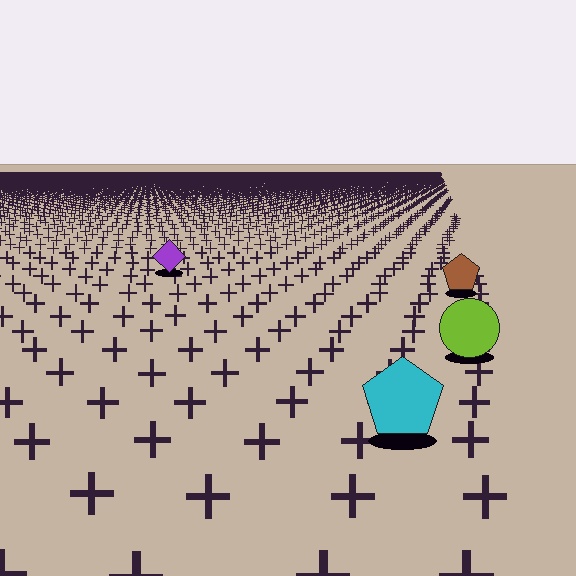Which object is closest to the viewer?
The cyan pentagon is closest. The texture marks near it are larger and more spread out.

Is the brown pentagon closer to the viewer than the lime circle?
No. The lime circle is closer — you can tell from the texture gradient: the ground texture is coarser near it.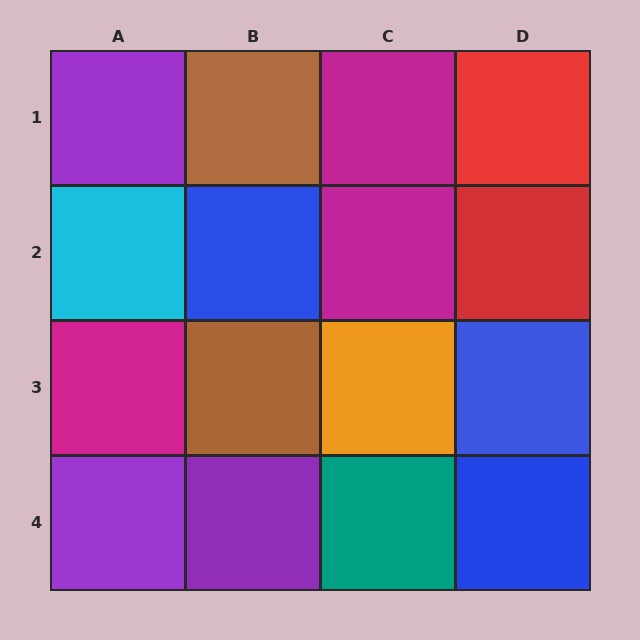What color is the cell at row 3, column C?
Orange.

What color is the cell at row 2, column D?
Red.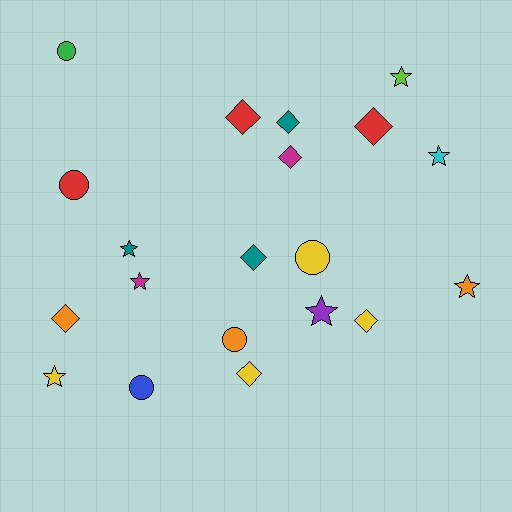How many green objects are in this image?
There is 1 green object.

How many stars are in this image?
There are 7 stars.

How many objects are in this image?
There are 20 objects.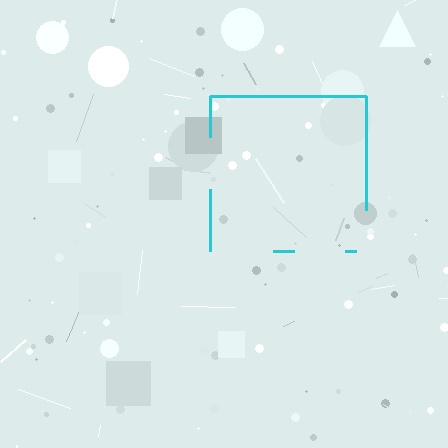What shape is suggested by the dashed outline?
The dashed outline suggests a square.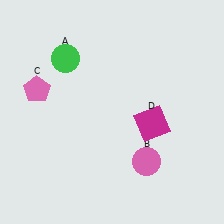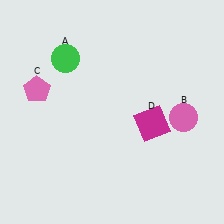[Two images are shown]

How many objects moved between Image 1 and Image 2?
1 object moved between the two images.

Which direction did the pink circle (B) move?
The pink circle (B) moved up.